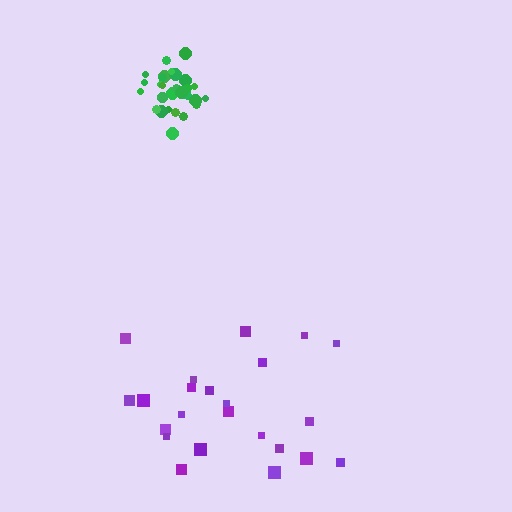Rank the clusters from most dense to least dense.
green, purple.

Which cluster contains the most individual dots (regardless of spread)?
Green (29).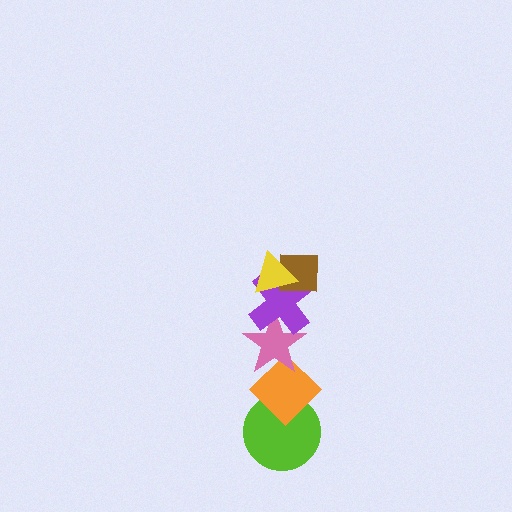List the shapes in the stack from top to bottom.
From top to bottom: the yellow triangle, the brown square, the purple cross, the pink star, the orange diamond, the lime circle.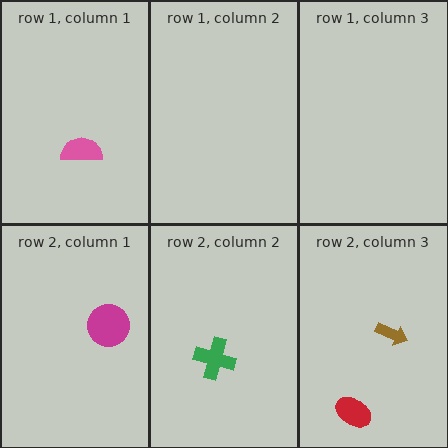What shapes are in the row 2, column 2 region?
The green cross.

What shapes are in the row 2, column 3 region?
The red ellipse, the brown arrow.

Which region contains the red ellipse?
The row 2, column 3 region.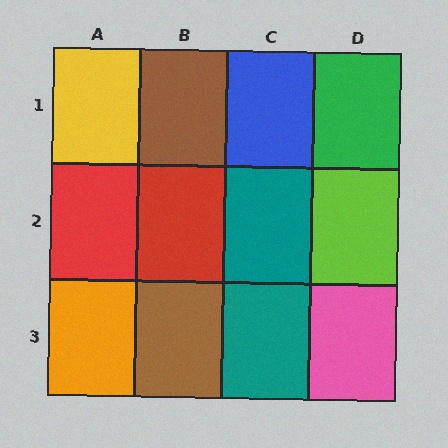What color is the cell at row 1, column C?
Blue.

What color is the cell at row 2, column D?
Lime.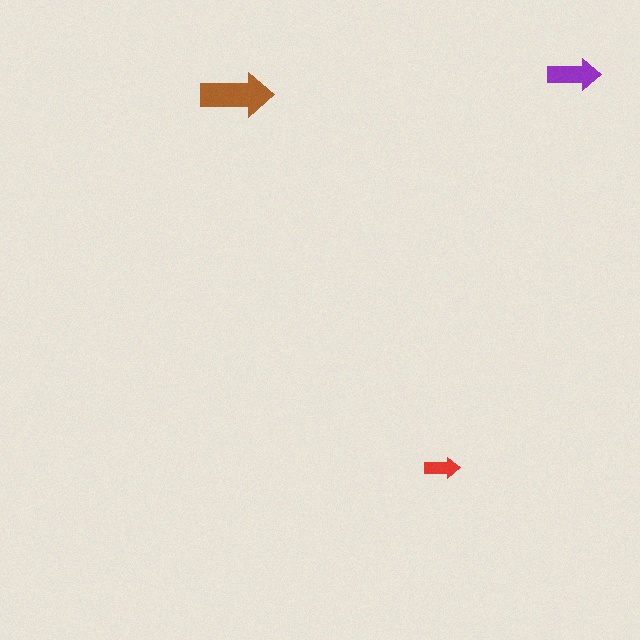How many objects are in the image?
There are 3 objects in the image.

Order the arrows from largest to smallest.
the brown one, the purple one, the red one.